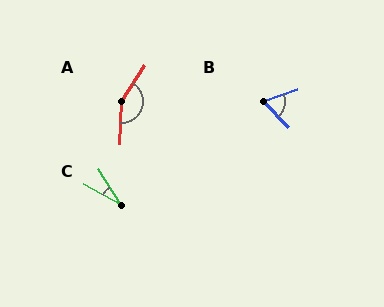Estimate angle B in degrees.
Approximately 65 degrees.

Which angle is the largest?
A, at approximately 149 degrees.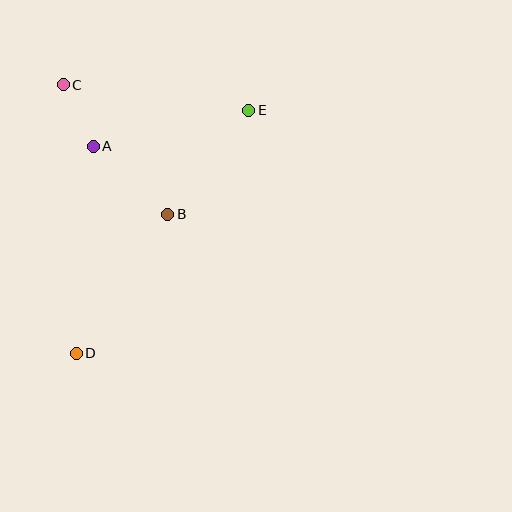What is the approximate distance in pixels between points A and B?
The distance between A and B is approximately 101 pixels.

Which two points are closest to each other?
Points A and C are closest to each other.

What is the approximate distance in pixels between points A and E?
The distance between A and E is approximately 159 pixels.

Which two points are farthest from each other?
Points D and E are farthest from each other.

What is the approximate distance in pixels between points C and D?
The distance between C and D is approximately 269 pixels.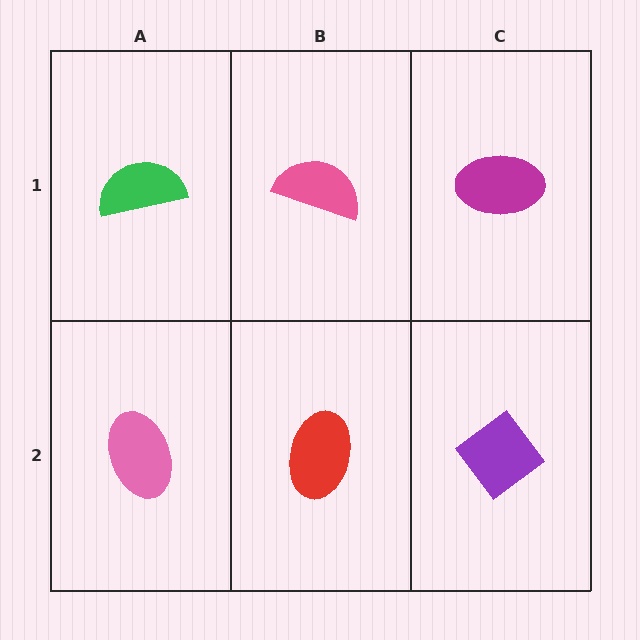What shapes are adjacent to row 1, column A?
A pink ellipse (row 2, column A), a pink semicircle (row 1, column B).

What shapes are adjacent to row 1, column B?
A red ellipse (row 2, column B), a green semicircle (row 1, column A), a magenta ellipse (row 1, column C).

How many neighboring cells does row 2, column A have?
2.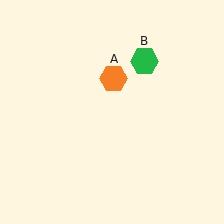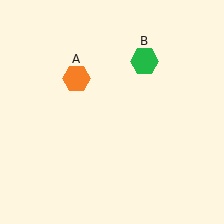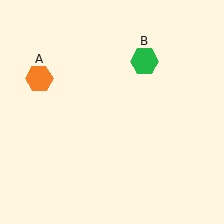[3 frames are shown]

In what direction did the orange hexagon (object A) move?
The orange hexagon (object A) moved left.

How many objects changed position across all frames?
1 object changed position: orange hexagon (object A).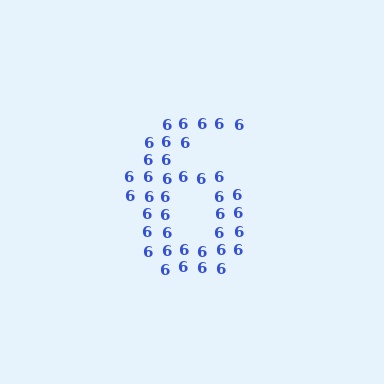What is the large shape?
The large shape is the digit 6.